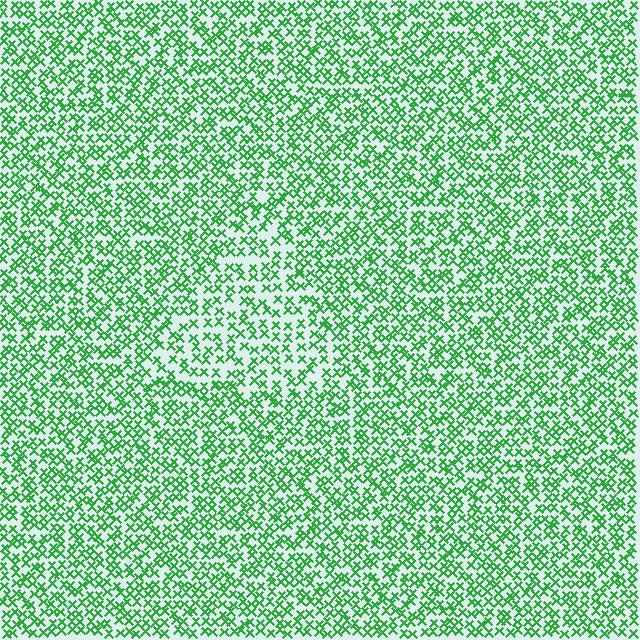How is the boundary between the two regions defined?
The boundary is defined by a change in element density (approximately 1.5x ratio). All elements are the same color, size, and shape.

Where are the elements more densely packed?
The elements are more densely packed outside the triangle boundary.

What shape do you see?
I see a triangle.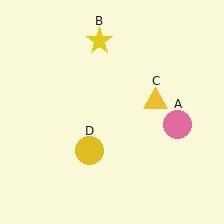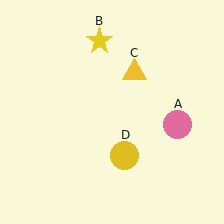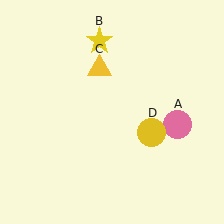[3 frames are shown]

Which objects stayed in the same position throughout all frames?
Pink circle (object A) and yellow star (object B) remained stationary.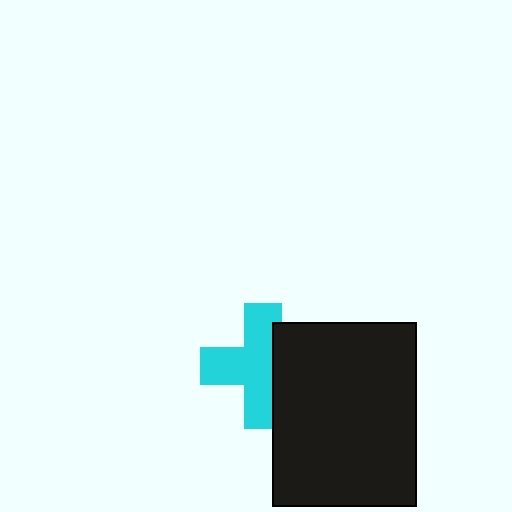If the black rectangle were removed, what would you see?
You would see the complete cyan cross.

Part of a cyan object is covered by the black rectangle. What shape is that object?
It is a cross.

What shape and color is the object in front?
The object in front is a black rectangle.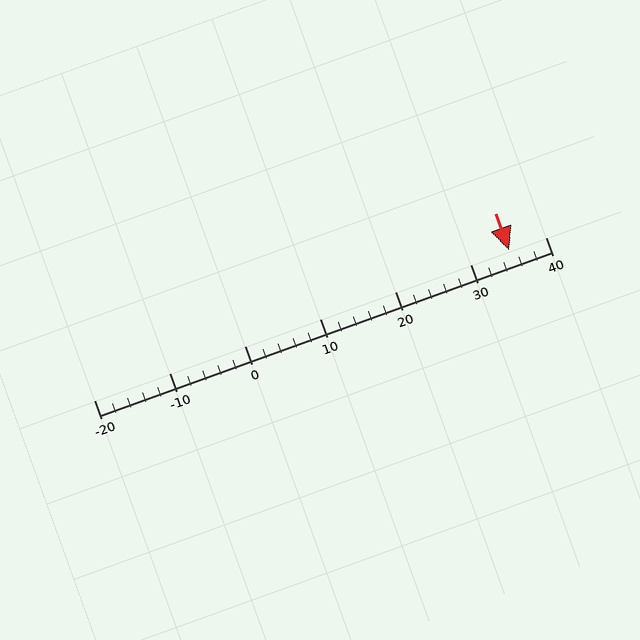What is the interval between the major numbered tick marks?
The major tick marks are spaced 10 units apart.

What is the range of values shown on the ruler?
The ruler shows values from -20 to 40.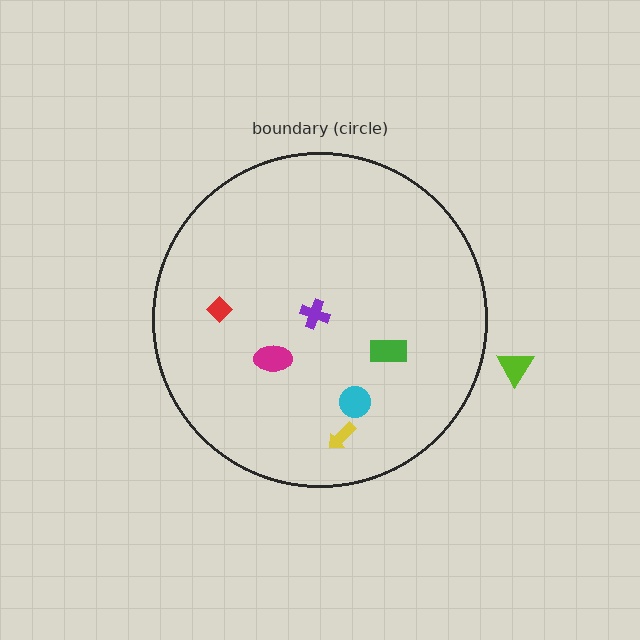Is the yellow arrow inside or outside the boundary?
Inside.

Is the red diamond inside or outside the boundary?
Inside.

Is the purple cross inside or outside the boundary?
Inside.